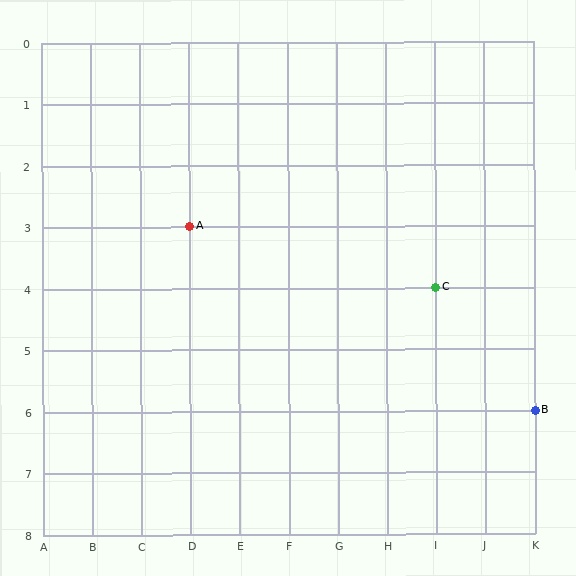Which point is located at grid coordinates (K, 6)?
Point B is at (K, 6).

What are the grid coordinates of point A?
Point A is at grid coordinates (D, 3).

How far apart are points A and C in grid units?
Points A and C are 5 columns and 1 row apart (about 5.1 grid units diagonally).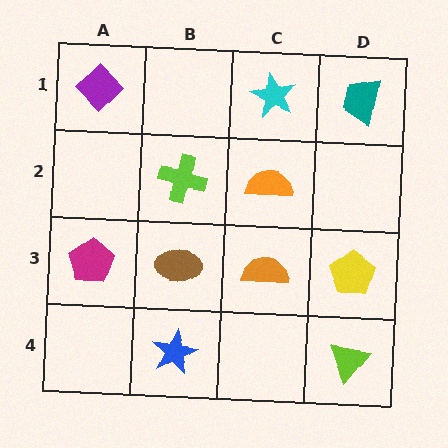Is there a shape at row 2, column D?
No, that cell is empty.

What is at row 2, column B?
A lime cross.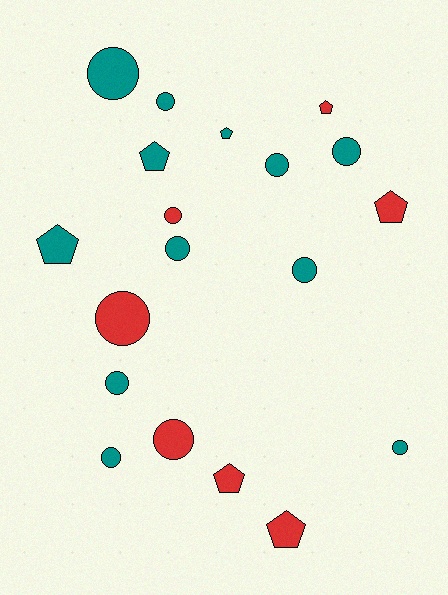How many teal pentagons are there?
There are 3 teal pentagons.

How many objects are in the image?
There are 19 objects.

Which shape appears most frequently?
Circle, with 12 objects.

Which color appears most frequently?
Teal, with 12 objects.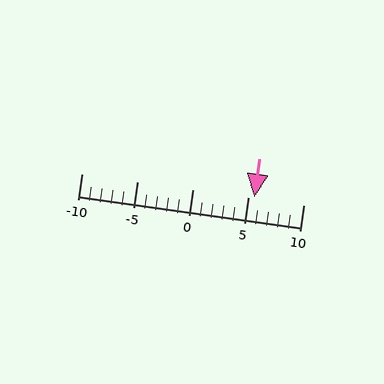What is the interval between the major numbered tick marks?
The major tick marks are spaced 5 units apart.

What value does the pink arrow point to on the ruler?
The pink arrow points to approximately 6.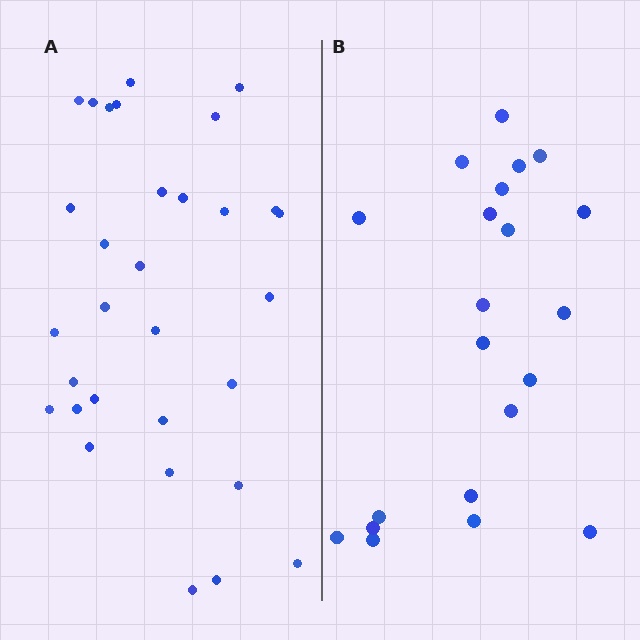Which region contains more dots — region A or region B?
Region A (the left region) has more dots.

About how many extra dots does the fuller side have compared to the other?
Region A has roughly 10 or so more dots than region B.